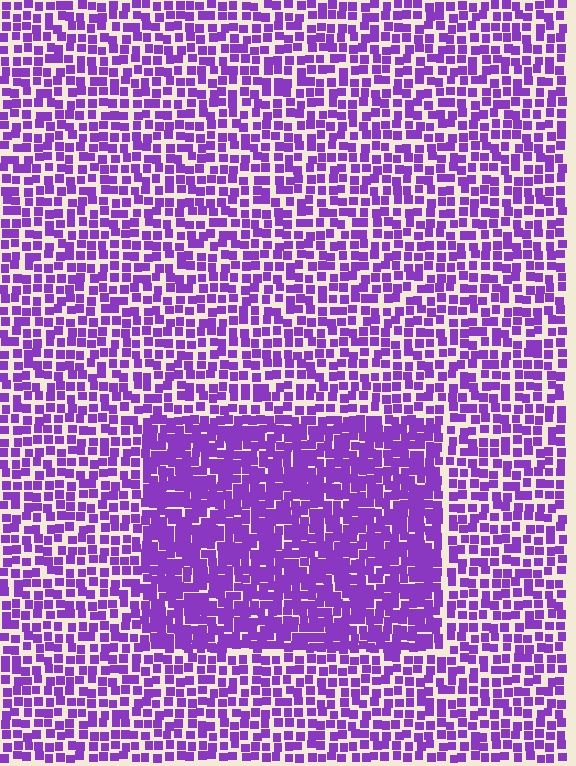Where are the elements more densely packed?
The elements are more densely packed inside the rectangle boundary.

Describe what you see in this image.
The image contains small purple elements arranged at two different densities. A rectangle-shaped region is visible where the elements are more densely packed than the surrounding area.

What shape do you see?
I see a rectangle.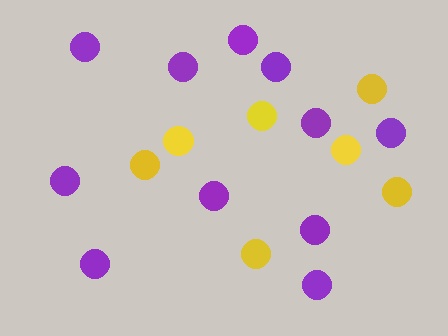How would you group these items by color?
There are 2 groups: one group of yellow circles (7) and one group of purple circles (11).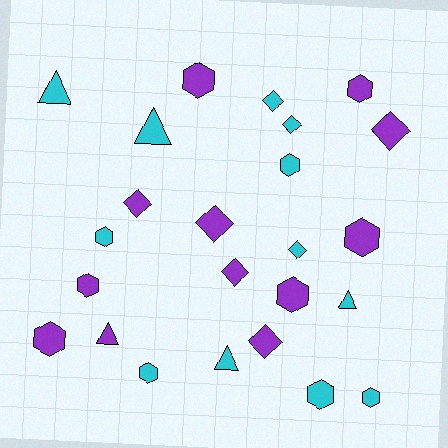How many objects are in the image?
There are 24 objects.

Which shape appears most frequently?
Hexagon, with 11 objects.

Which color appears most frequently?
Cyan, with 12 objects.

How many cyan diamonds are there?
There are 3 cyan diamonds.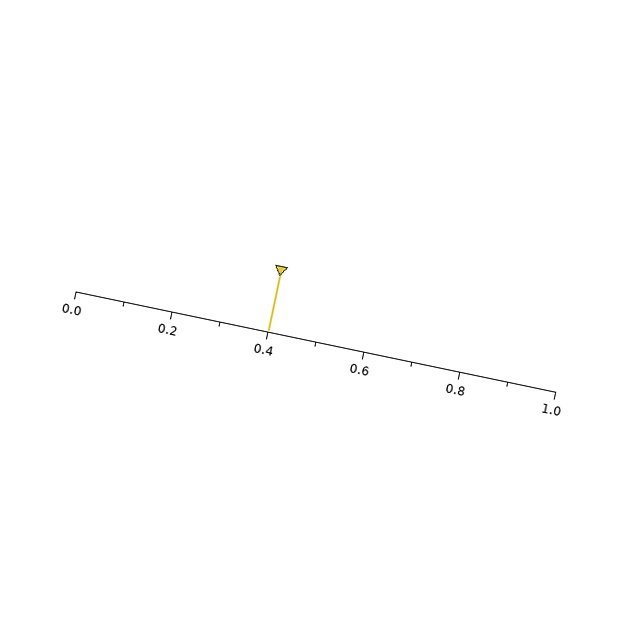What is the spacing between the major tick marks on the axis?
The major ticks are spaced 0.2 apart.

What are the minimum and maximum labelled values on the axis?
The axis runs from 0.0 to 1.0.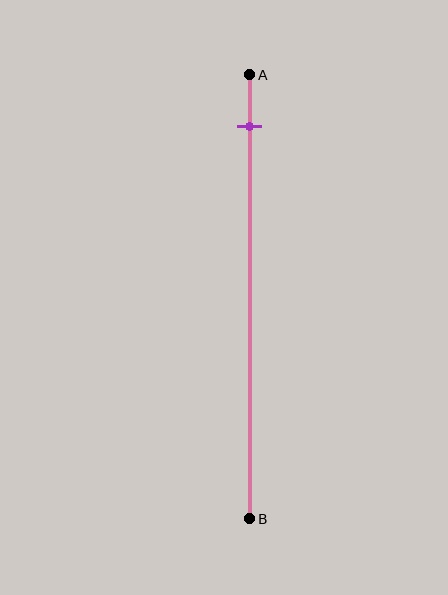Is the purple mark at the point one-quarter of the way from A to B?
No, the mark is at about 10% from A, not at the 25% one-quarter point.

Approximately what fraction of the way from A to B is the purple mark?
The purple mark is approximately 10% of the way from A to B.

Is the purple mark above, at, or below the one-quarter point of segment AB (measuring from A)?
The purple mark is above the one-quarter point of segment AB.